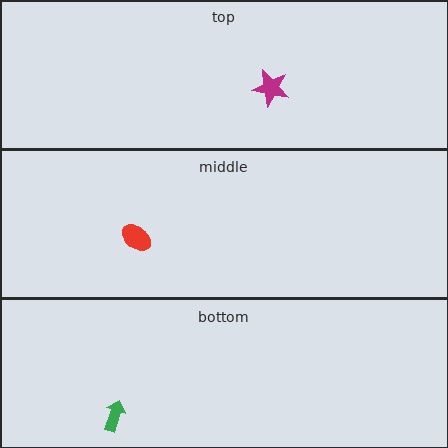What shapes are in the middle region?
The red ellipse.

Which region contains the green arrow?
The bottom region.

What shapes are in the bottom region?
The green arrow.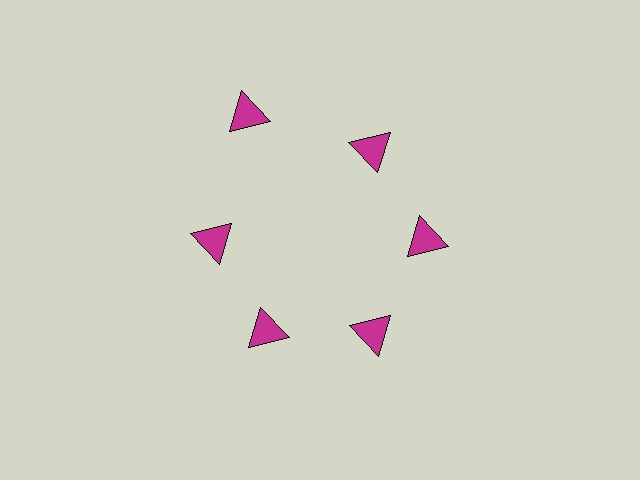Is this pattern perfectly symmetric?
No. The 6 magenta triangles are arranged in a ring, but one element near the 11 o'clock position is pushed outward from the center, breaking the 6-fold rotational symmetry.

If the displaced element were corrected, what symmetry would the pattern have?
It would have 6-fold rotational symmetry — the pattern would map onto itself every 60 degrees.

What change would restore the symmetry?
The symmetry would be restored by moving it inward, back onto the ring so that all 6 triangles sit at equal angles and equal distance from the center.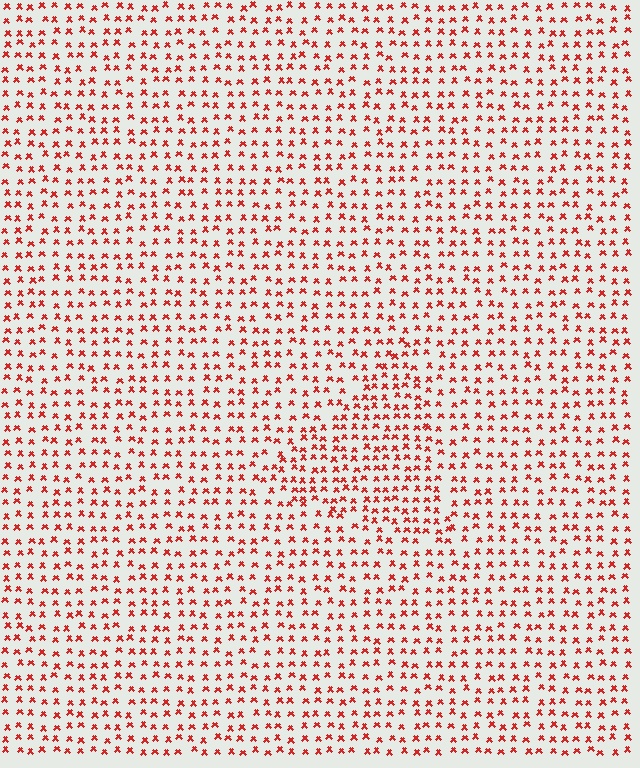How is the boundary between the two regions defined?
The boundary is defined by a change in element density (approximately 1.5x ratio). All elements are the same color, size, and shape.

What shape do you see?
I see a triangle.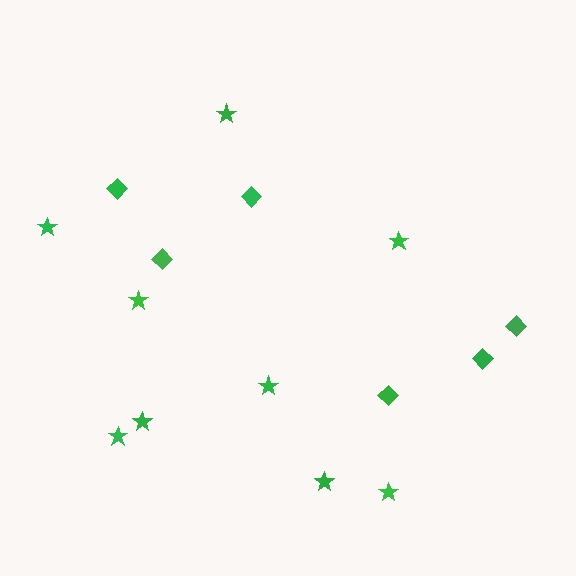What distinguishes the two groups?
There are 2 groups: one group of stars (9) and one group of diamonds (6).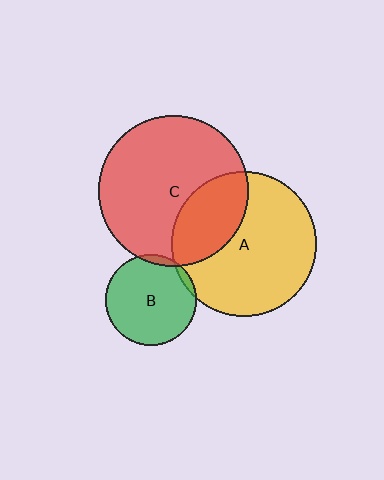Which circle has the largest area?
Circle C (red).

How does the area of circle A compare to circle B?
Approximately 2.5 times.